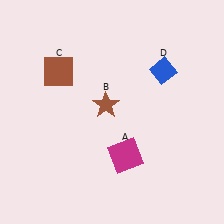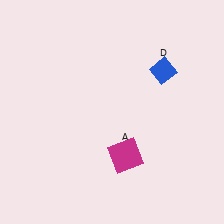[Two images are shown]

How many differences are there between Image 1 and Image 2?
There are 2 differences between the two images.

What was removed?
The brown star (B), the brown square (C) were removed in Image 2.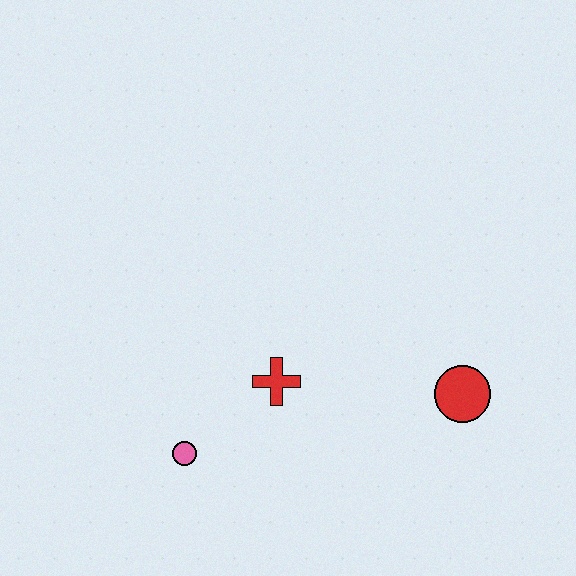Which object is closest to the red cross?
The pink circle is closest to the red cross.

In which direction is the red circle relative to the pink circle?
The red circle is to the right of the pink circle.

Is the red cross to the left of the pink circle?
No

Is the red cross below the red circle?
No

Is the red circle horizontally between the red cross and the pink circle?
No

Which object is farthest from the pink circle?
The red circle is farthest from the pink circle.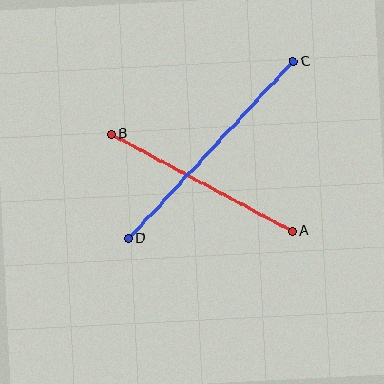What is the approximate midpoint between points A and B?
The midpoint is at approximately (202, 183) pixels.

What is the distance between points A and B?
The distance is approximately 205 pixels.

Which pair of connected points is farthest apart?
Points C and D are farthest apart.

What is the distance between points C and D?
The distance is approximately 242 pixels.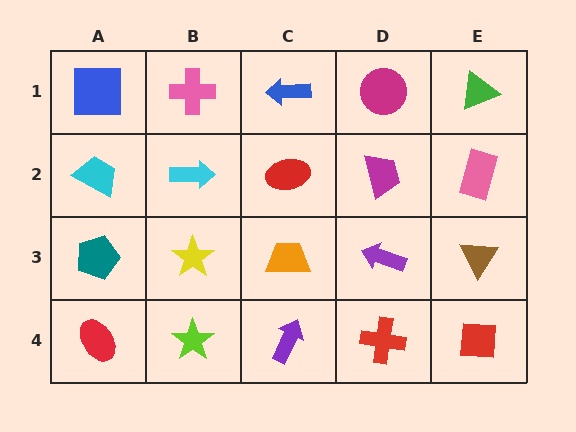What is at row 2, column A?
A cyan trapezoid.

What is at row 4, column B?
A lime star.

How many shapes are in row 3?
5 shapes.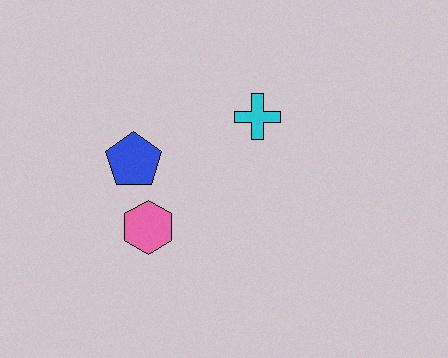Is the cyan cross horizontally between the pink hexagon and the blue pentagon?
No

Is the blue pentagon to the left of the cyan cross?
Yes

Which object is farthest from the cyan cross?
The pink hexagon is farthest from the cyan cross.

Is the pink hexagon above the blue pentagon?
No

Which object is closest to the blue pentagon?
The pink hexagon is closest to the blue pentagon.